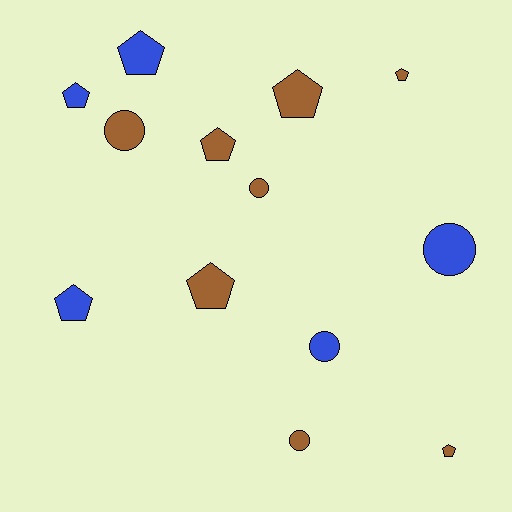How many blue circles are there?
There are 2 blue circles.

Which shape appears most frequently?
Pentagon, with 8 objects.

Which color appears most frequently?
Brown, with 8 objects.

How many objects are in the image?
There are 13 objects.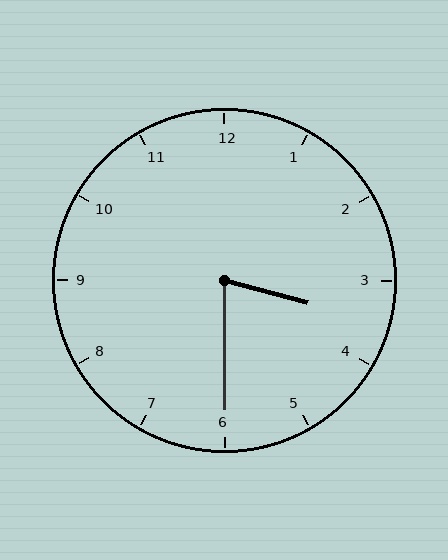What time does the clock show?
3:30.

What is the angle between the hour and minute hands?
Approximately 75 degrees.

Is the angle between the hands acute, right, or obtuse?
It is acute.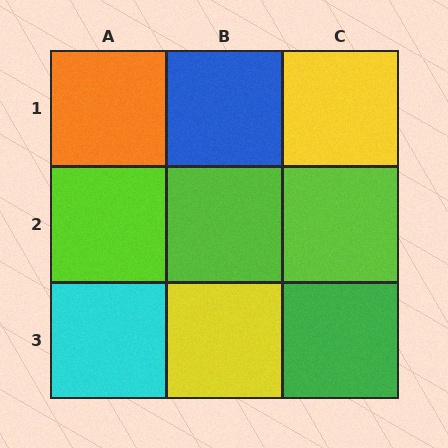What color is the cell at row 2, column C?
Lime.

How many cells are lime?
3 cells are lime.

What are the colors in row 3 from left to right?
Cyan, yellow, green.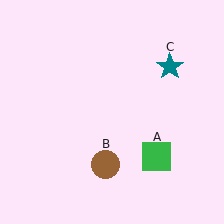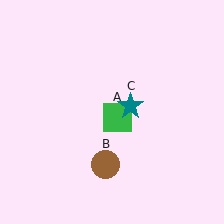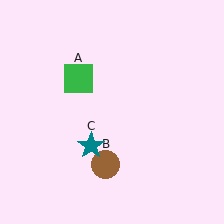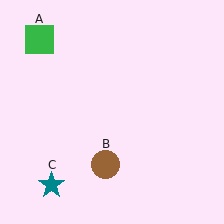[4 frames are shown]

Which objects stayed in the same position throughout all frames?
Brown circle (object B) remained stationary.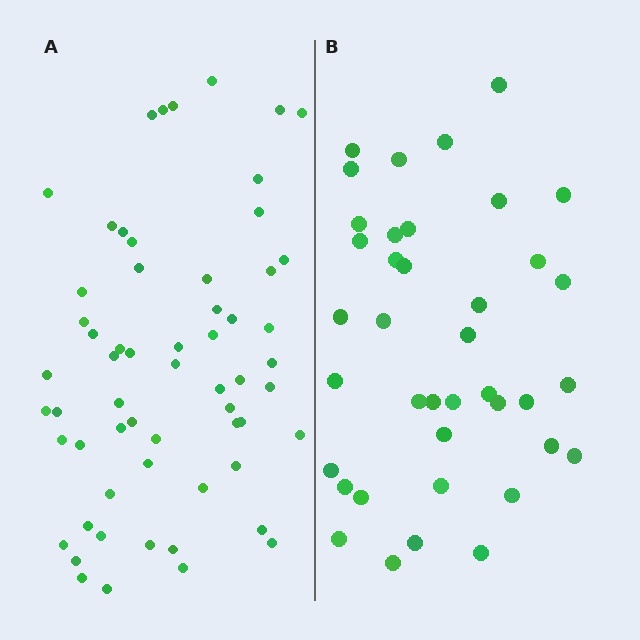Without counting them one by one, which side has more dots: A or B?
Region A (the left region) has more dots.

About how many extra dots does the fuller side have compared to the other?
Region A has approximately 20 more dots than region B.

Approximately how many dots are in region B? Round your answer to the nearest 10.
About 40 dots. (The exact count is 39, which rounds to 40.)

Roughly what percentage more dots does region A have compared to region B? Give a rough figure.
About 55% more.